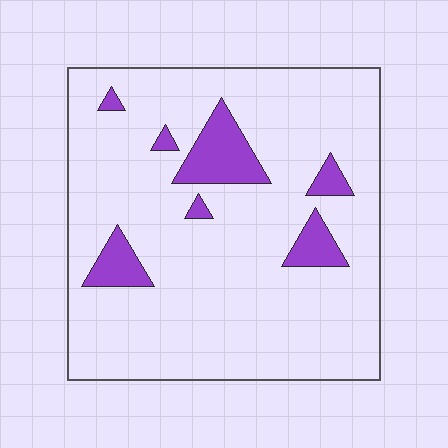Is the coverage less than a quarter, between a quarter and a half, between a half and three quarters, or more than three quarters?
Less than a quarter.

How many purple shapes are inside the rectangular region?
7.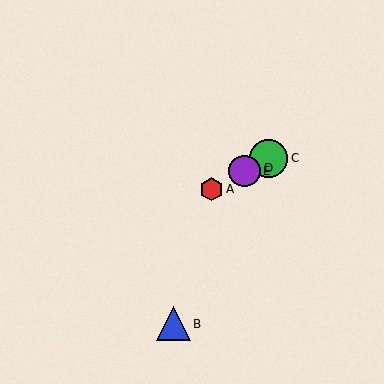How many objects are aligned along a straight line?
4 objects (A, C, D, E) are aligned along a straight line.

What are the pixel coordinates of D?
Object D is at (251, 168).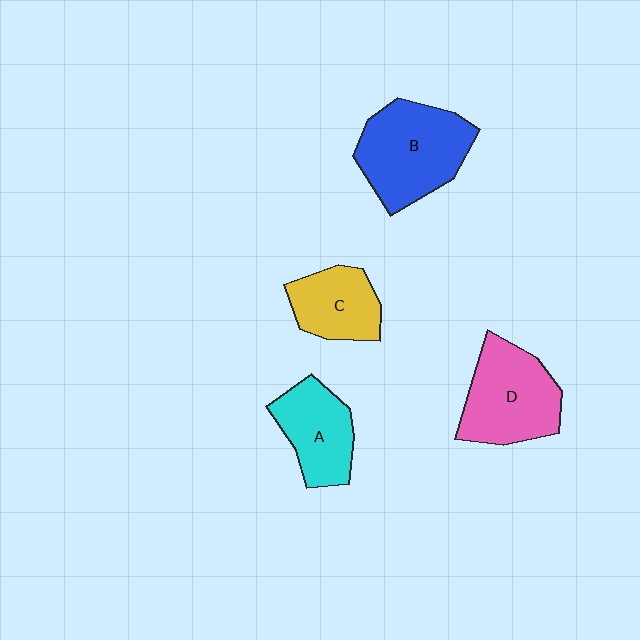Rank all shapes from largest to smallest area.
From largest to smallest: B (blue), D (pink), A (cyan), C (yellow).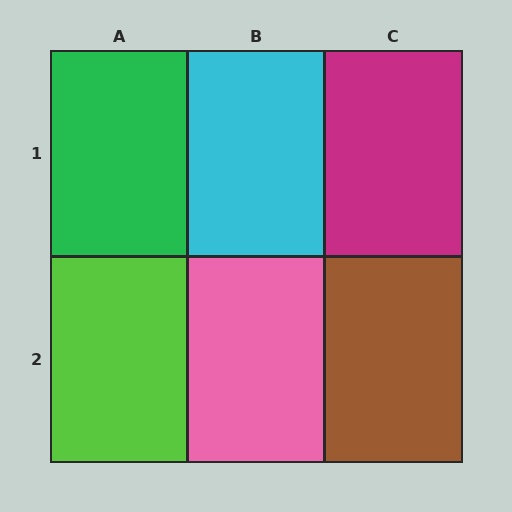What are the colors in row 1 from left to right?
Green, cyan, magenta.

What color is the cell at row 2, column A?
Lime.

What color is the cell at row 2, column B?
Pink.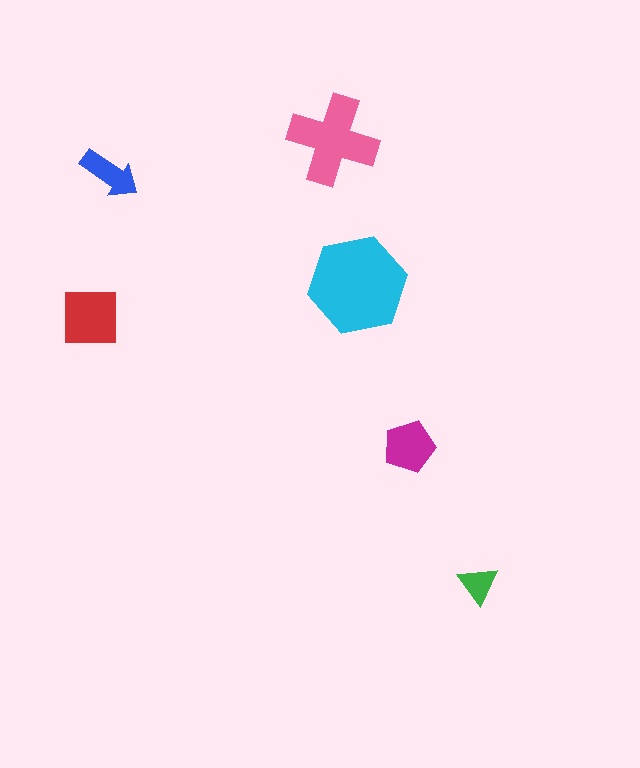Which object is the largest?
The cyan hexagon.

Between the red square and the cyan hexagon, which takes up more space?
The cyan hexagon.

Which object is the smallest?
The green triangle.